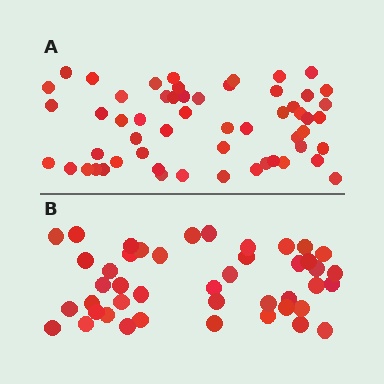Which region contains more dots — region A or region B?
Region A (the top region) has more dots.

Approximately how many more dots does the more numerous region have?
Region A has roughly 12 or so more dots than region B.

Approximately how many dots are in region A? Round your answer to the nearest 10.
About 60 dots. (The exact count is 56, which rounds to 60.)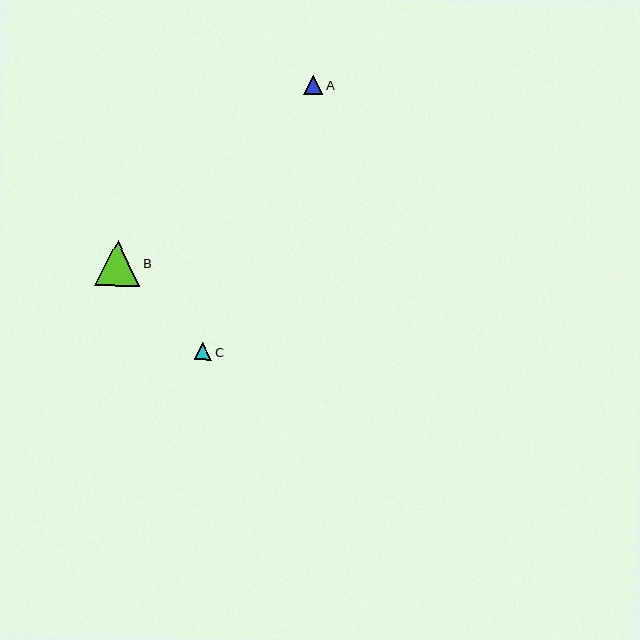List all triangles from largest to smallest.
From largest to smallest: B, A, C.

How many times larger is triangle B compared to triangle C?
Triangle B is approximately 2.6 times the size of triangle C.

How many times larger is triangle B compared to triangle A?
Triangle B is approximately 2.5 times the size of triangle A.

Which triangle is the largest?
Triangle B is the largest with a size of approximately 46 pixels.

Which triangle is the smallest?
Triangle C is the smallest with a size of approximately 17 pixels.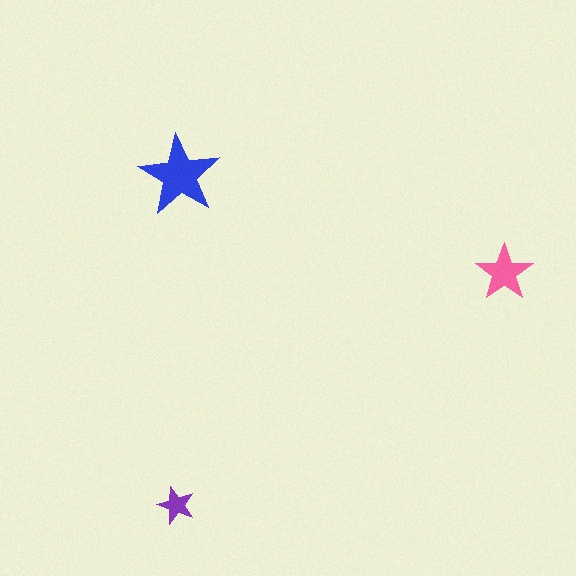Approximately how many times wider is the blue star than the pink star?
About 1.5 times wider.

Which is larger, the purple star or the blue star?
The blue one.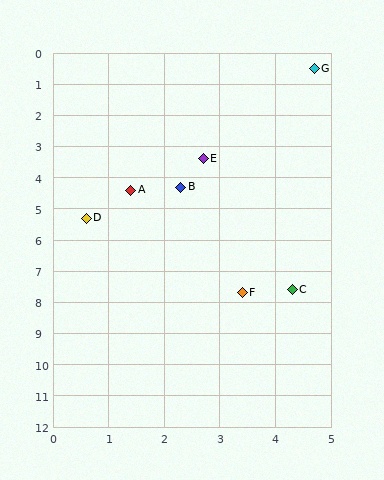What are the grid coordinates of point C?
Point C is at approximately (4.3, 7.6).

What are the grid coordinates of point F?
Point F is at approximately (3.4, 7.7).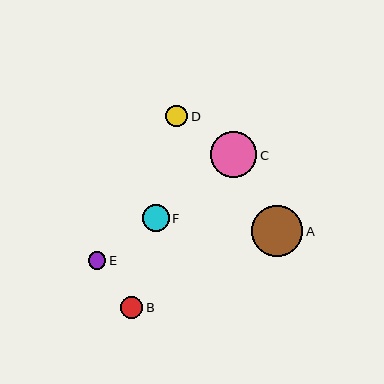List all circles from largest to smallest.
From largest to smallest: A, C, F, B, D, E.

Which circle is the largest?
Circle A is the largest with a size of approximately 51 pixels.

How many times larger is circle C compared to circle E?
Circle C is approximately 2.6 times the size of circle E.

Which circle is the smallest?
Circle E is the smallest with a size of approximately 18 pixels.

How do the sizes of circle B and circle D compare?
Circle B and circle D are approximately the same size.